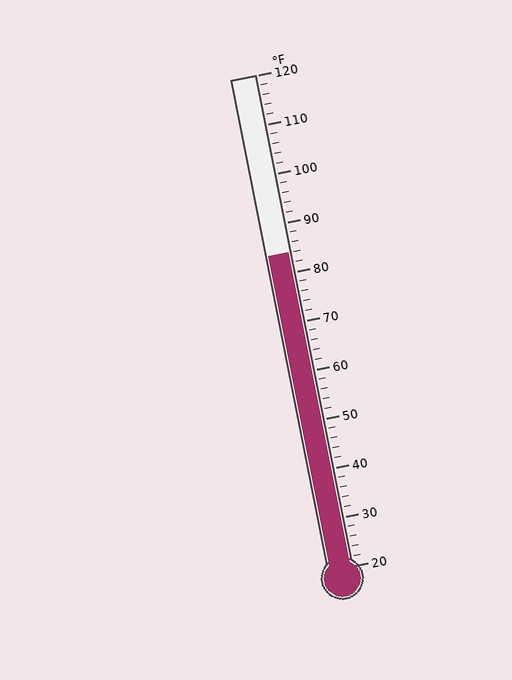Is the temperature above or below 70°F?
The temperature is above 70°F.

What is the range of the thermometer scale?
The thermometer scale ranges from 20°F to 120°F.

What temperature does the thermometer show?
The thermometer shows approximately 84°F.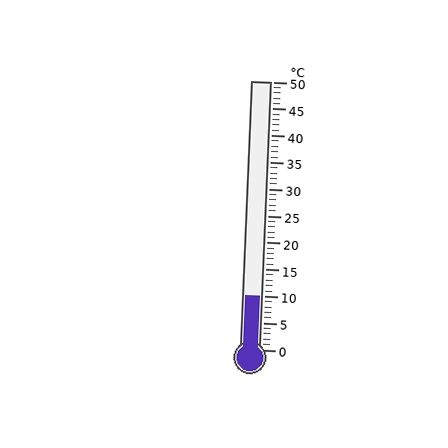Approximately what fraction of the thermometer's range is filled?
The thermometer is filled to approximately 20% of its range.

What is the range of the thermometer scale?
The thermometer scale ranges from 0°C to 50°C.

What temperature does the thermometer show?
The thermometer shows approximately 10°C.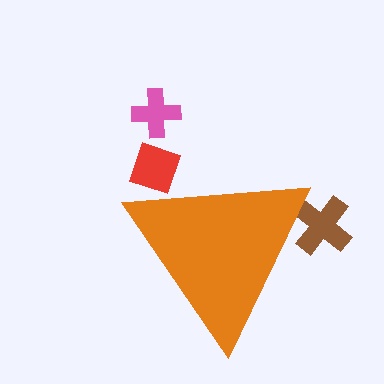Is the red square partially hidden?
Yes, the red square is partially hidden behind the orange triangle.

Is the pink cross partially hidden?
No, the pink cross is fully visible.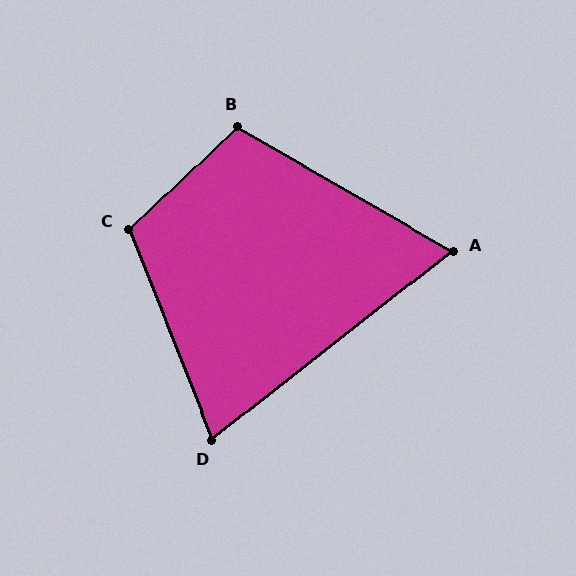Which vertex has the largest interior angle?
C, at approximately 112 degrees.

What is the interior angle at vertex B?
Approximately 106 degrees (obtuse).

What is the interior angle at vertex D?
Approximately 74 degrees (acute).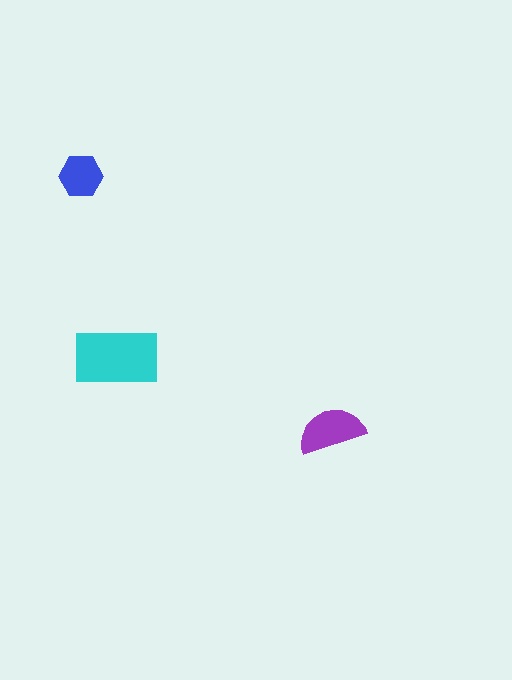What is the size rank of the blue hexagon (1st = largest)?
3rd.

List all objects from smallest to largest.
The blue hexagon, the purple semicircle, the cyan rectangle.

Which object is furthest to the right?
The purple semicircle is rightmost.